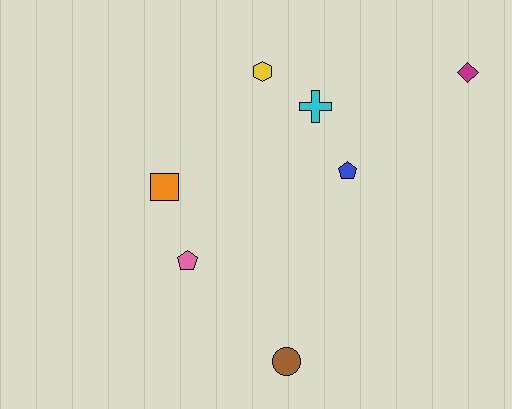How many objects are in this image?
There are 7 objects.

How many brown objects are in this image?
There is 1 brown object.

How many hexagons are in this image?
There is 1 hexagon.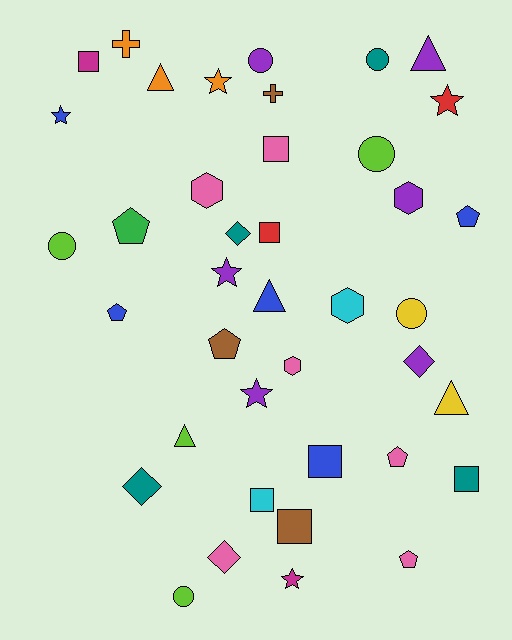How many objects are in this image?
There are 40 objects.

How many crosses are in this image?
There are 2 crosses.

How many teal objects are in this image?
There are 4 teal objects.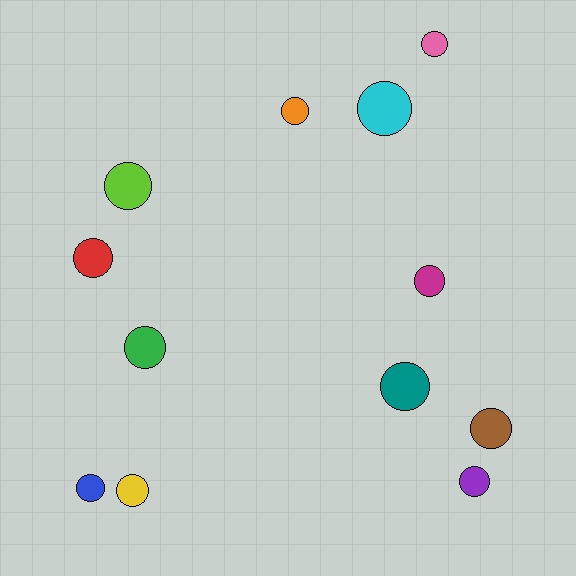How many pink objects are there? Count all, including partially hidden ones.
There is 1 pink object.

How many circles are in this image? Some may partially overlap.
There are 12 circles.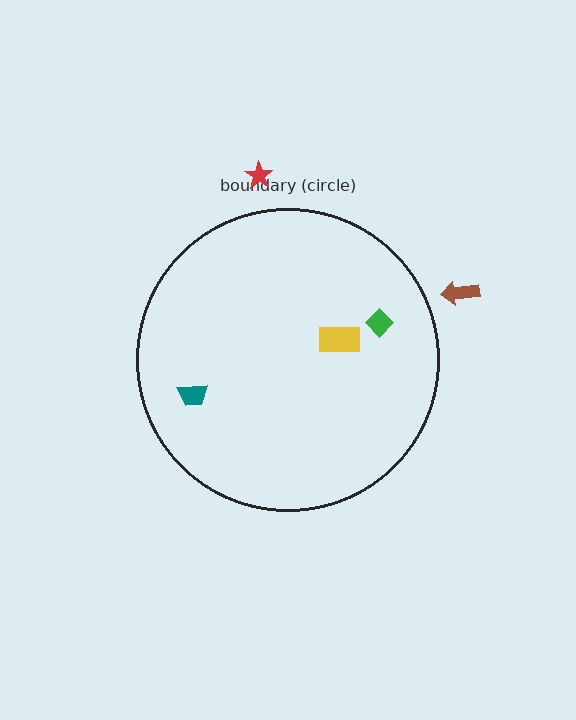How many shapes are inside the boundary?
3 inside, 2 outside.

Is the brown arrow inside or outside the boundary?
Outside.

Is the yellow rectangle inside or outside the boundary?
Inside.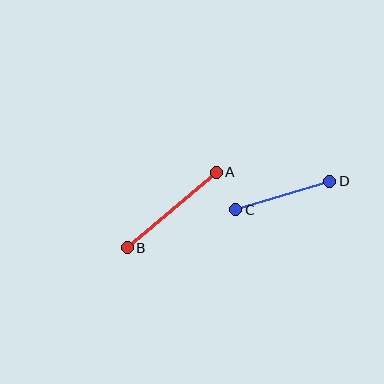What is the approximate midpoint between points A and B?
The midpoint is at approximately (172, 210) pixels.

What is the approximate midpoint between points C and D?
The midpoint is at approximately (283, 196) pixels.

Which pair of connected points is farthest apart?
Points A and B are farthest apart.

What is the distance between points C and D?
The distance is approximately 98 pixels.